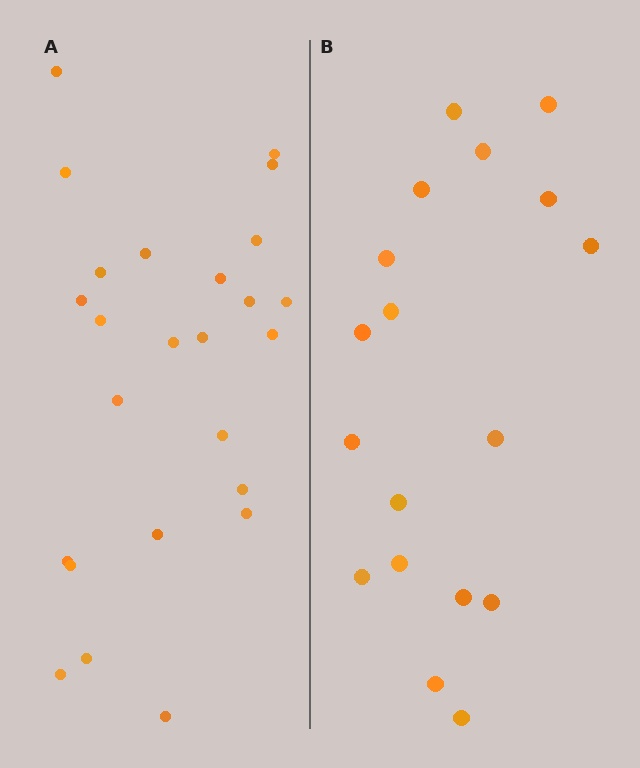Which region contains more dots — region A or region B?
Region A (the left region) has more dots.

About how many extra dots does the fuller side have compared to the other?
Region A has roughly 8 or so more dots than region B.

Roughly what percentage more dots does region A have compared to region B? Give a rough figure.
About 40% more.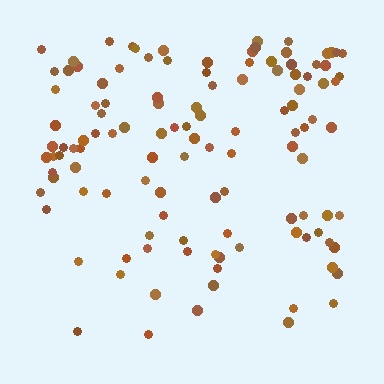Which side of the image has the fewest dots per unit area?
The bottom.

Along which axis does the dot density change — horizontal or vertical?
Vertical.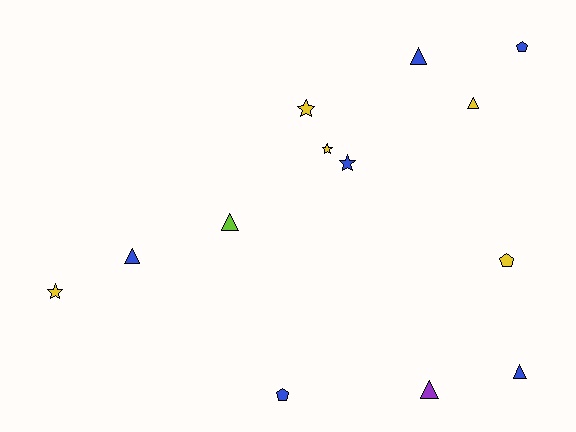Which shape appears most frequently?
Triangle, with 6 objects.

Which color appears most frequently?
Blue, with 6 objects.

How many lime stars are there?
There are no lime stars.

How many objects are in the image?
There are 13 objects.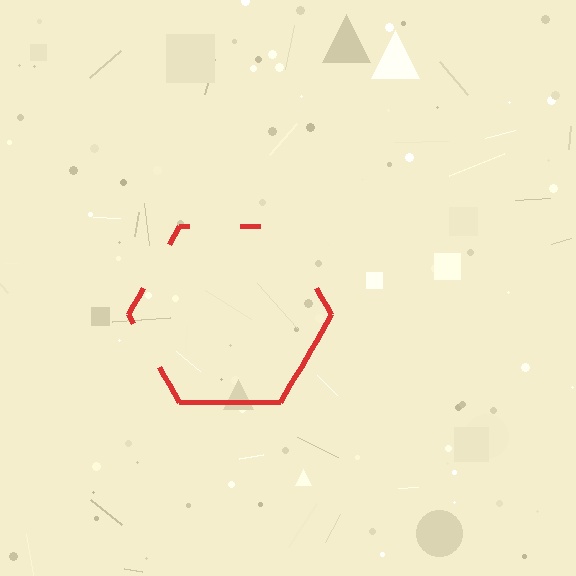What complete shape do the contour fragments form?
The contour fragments form a hexagon.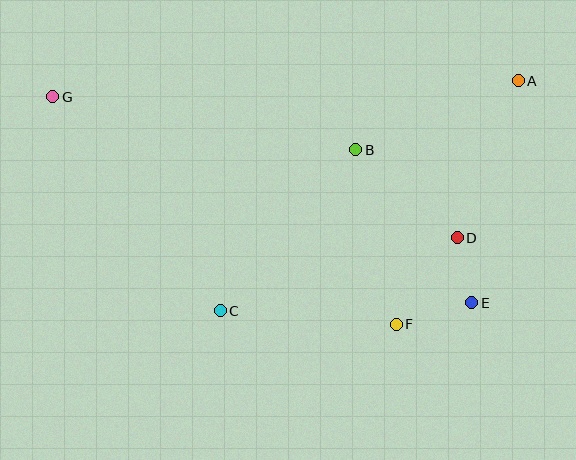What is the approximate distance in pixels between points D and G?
The distance between D and G is approximately 428 pixels.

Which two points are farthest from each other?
Points E and G are farthest from each other.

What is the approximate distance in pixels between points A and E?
The distance between A and E is approximately 227 pixels.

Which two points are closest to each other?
Points D and E are closest to each other.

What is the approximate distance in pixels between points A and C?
The distance between A and C is approximately 377 pixels.